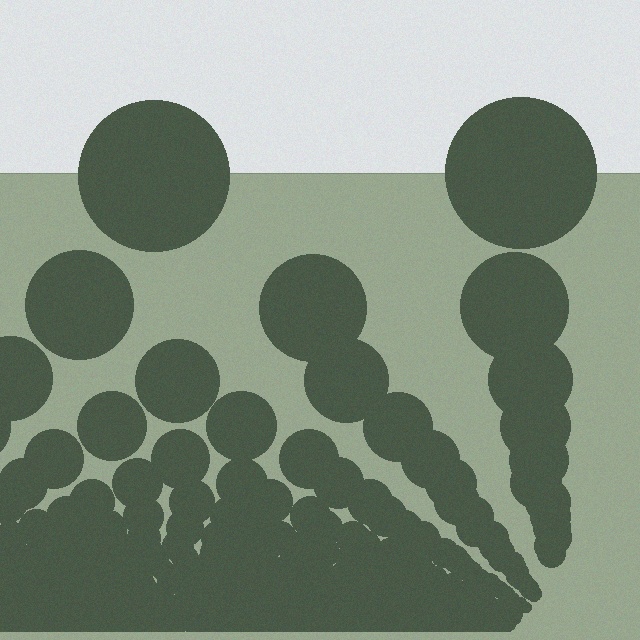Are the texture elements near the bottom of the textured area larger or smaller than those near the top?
Smaller. The gradient is inverted — elements near the bottom are smaller and denser.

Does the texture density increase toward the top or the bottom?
Density increases toward the bottom.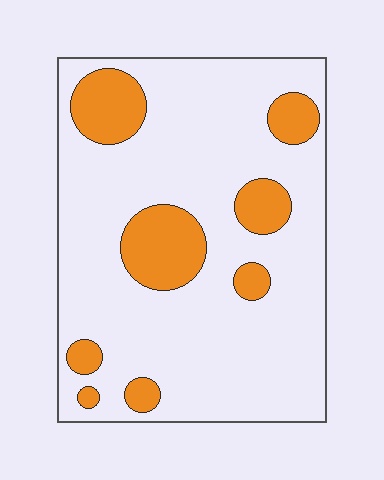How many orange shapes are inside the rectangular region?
8.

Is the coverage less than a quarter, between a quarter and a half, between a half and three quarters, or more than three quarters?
Less than a quarter.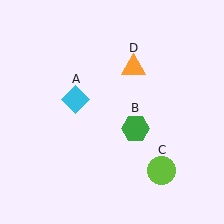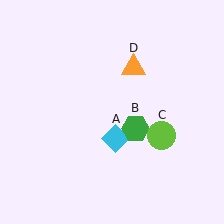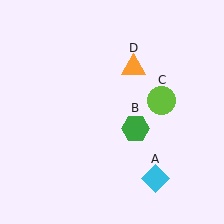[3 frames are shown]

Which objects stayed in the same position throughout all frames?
Green hexagon (object B) and orange triangle (object D) remained stationary.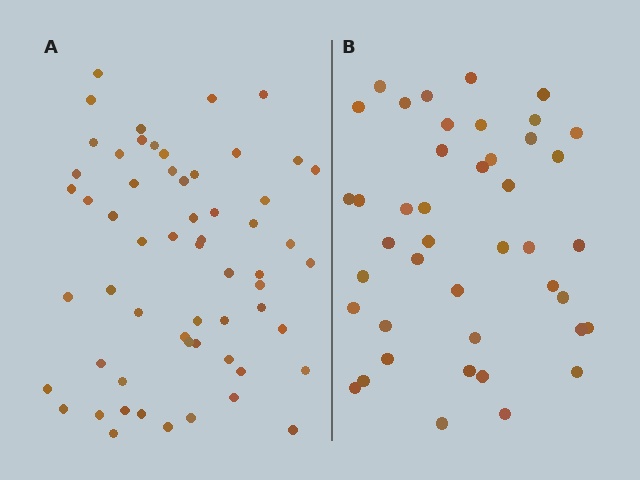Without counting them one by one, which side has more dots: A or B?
Region A (the left region) has more dots.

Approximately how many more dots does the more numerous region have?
Region A has approximately 15 more dots than region B.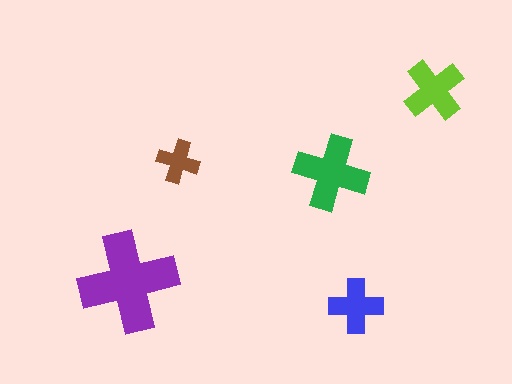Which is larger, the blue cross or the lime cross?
The lime one.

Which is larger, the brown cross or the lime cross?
The lime one.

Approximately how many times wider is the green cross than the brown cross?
About 1.5 times wider.